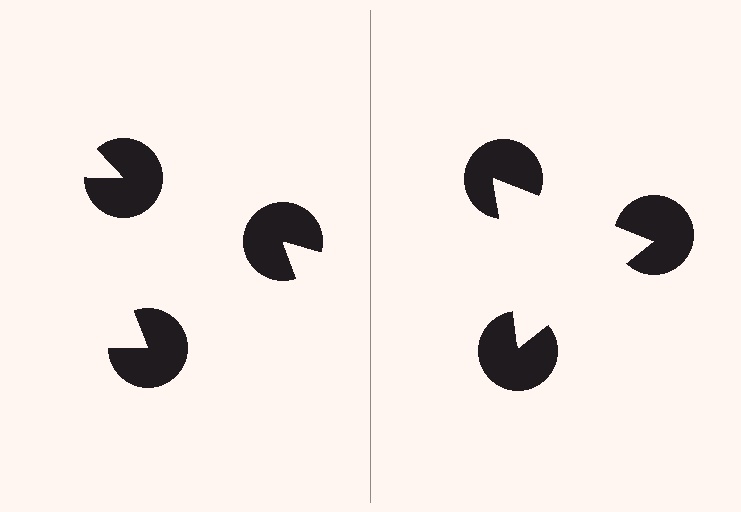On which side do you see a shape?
An illusory triangle appears on the right side. On the left side the wedge cuts are rotated, so no coherent shape forms.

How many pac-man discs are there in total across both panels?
6 — 3 on each side.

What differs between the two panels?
The pac-man discs are positioned identically on both sides; only the wedge orientations differ. On the right they align to a triangle; on the left they are misaligned.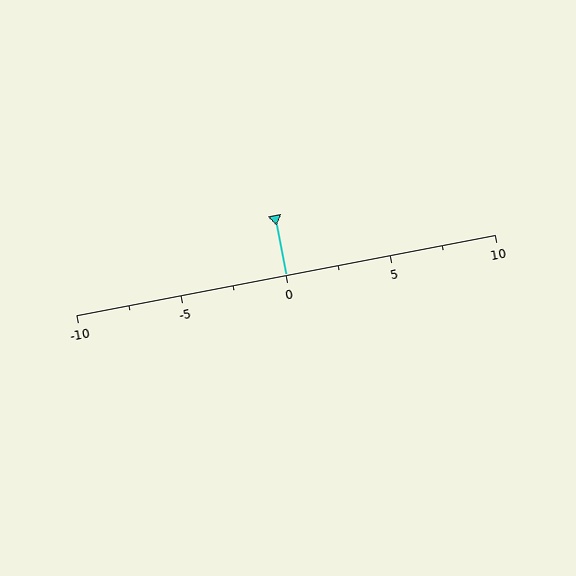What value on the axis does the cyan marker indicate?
The marker indicates approximately 0.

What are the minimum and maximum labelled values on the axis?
The axis runs from -10 to 10.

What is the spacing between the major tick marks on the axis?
The major ticks are spaced 5 apart.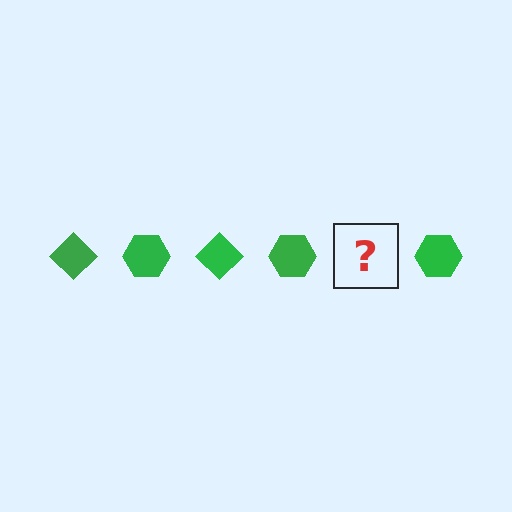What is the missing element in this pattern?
The missing element is a green diamond.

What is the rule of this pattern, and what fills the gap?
The rule is that the pattern cycles through diamond, hexagon shapes in green. The gap should be filled with a green diamond.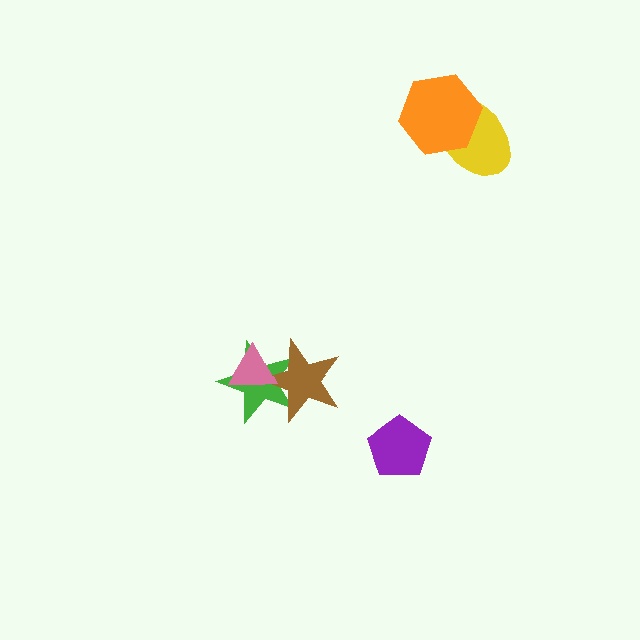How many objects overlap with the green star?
2 objects overlap with the green star.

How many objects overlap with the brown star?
2 objects overlap with the brown star.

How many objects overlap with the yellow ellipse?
1 object overlaps with the yellow ellipse.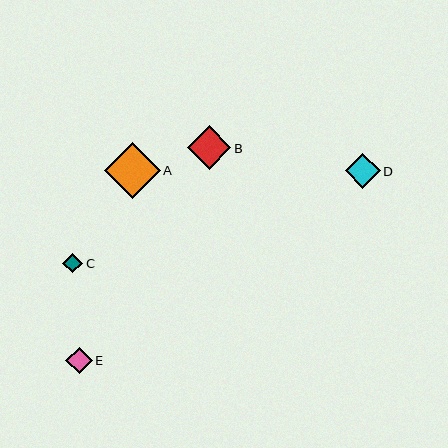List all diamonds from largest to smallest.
From largest to smallest: A, B, D, E, C.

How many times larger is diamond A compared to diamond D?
Diamond A is approximately 1.6 times the size of diamond D.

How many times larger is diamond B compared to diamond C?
Diamond B is approximately 2.2 times the size of diamond C.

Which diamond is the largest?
Diamond A is the largest with a size of approximately 56 pixels.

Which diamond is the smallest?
Diamond C is the smallest with a size of approximately 20 pixels.